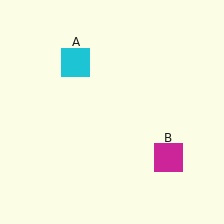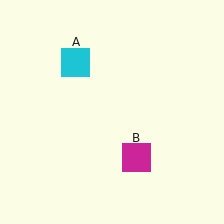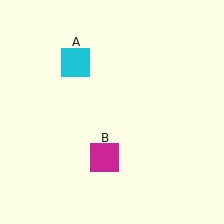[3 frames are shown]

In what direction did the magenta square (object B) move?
The magenta square (object B) moved left.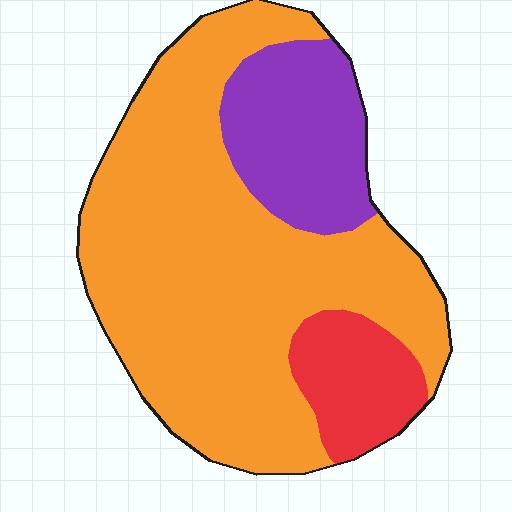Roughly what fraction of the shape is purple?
Purple takes up about one fifth (1/5) of the shape.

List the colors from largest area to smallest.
From largest to smallest: orange, purple, red.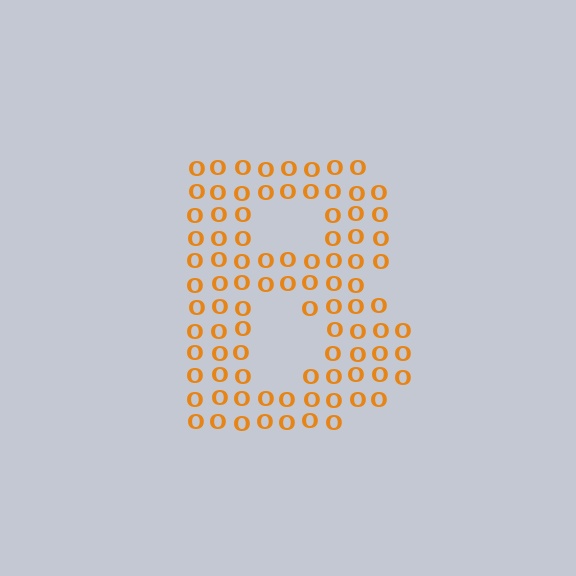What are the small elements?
The small elements are letter O's.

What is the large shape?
The large shape is the letter B.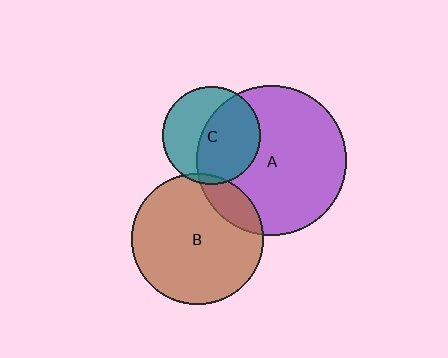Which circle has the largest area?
Circle A (purple).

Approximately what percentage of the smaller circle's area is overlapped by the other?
Approximately 15%.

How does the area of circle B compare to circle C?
Approximately 1.8 times.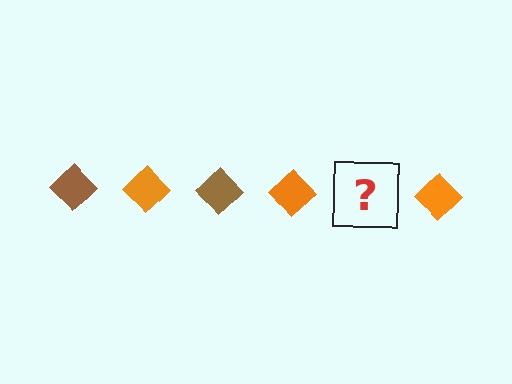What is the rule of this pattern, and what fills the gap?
The rule is that the pattern cycles through brown, orange diamonds. The gap should be filled with a brown diamond.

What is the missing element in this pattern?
The missing element is a brown diamond.